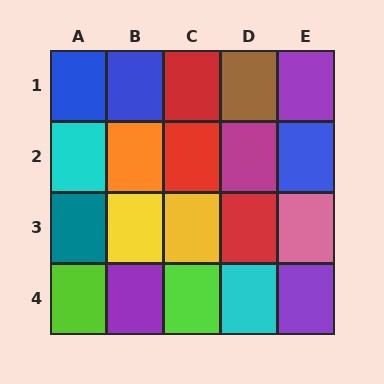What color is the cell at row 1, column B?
Blue.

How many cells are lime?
2 cells are lime.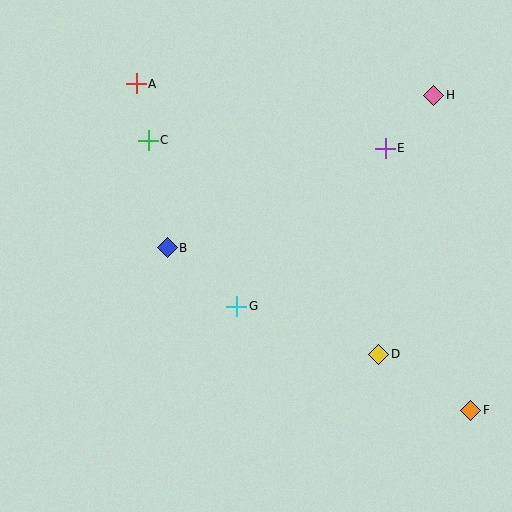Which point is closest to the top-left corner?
Point A is closest to the top-left corner.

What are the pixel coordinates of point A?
Point A is at (136, 84).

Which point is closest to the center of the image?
Point G at (237, 306) is closest to the center.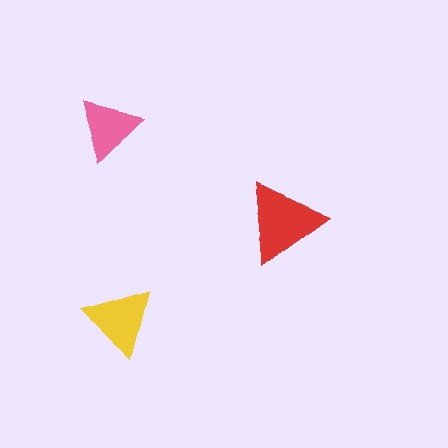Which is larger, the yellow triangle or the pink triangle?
The yellow one.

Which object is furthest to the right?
The red triangle is rightmost.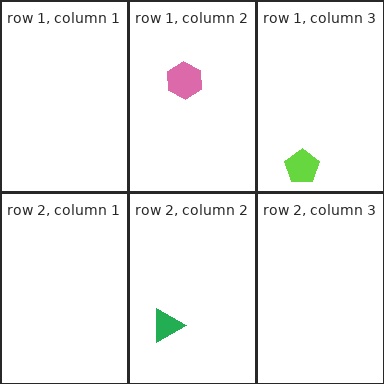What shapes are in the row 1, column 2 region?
The pink hexagon.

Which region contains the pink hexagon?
The row 1, column 2 region.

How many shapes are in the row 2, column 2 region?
1.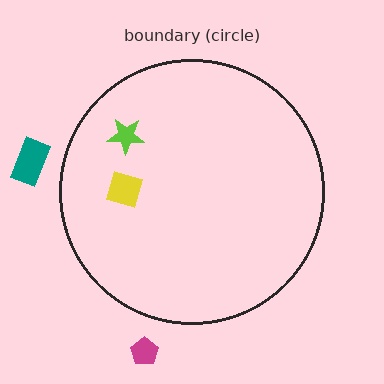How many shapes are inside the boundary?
2 inside, 2 outside.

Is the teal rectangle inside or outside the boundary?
Outside.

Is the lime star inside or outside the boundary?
Inside.